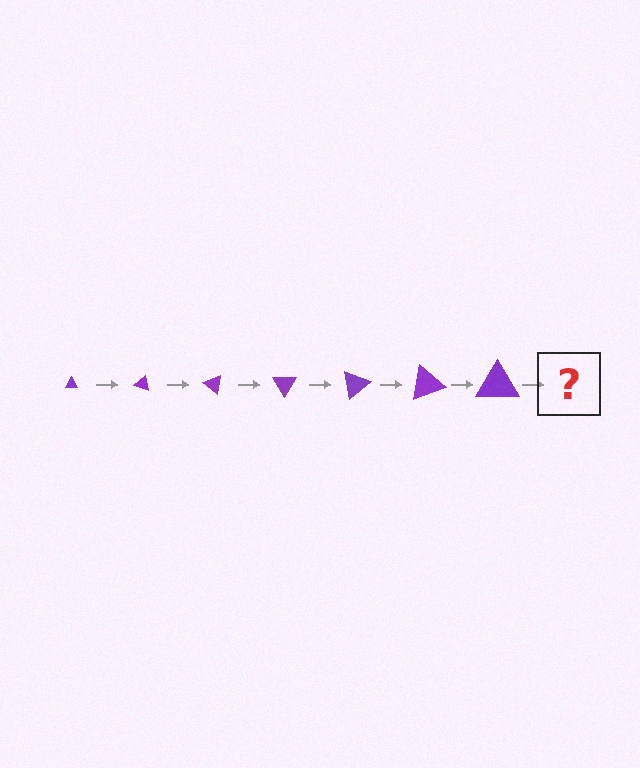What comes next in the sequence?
The next element should be a triangle, larger than the previous one and rotated 140 degrees from the start.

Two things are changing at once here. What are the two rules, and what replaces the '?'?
The two rules are that the triangle grows larger each step and it rotates 20 degrees each step. The '?' should be a triangle, larger than the previous one and rotated 140 degrees from the start.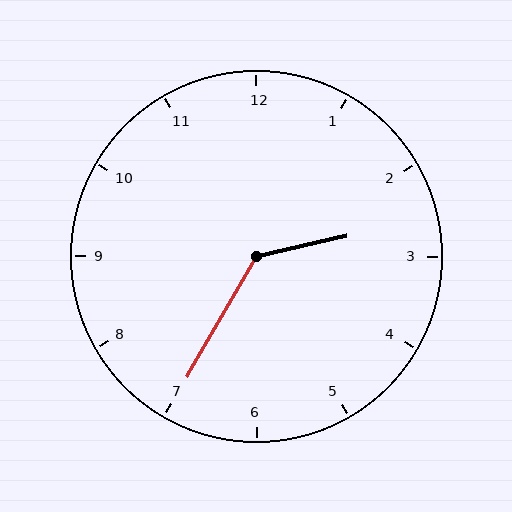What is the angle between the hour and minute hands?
Approximately 132 degrees.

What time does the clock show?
2:35.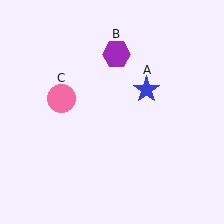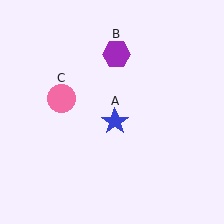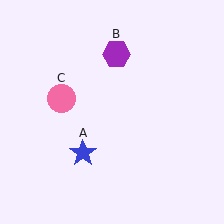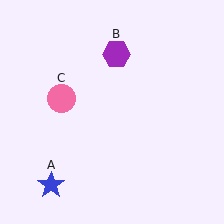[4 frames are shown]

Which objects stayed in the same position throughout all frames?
Purple hexagon (object B) and pink circle (object C) remained stationary.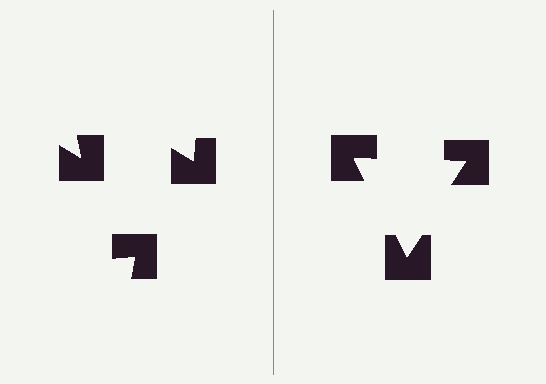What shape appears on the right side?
An illusory triangle.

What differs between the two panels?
The notched squares are positioned identically on both sides; only the wedge orientations differ. On the right they align to a triangle; on the left they are misaligned.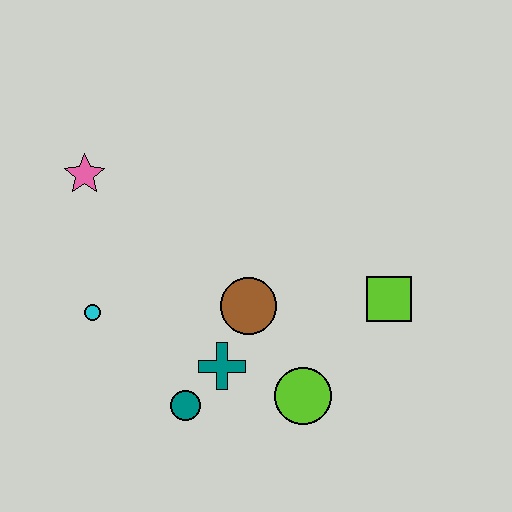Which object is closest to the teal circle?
The teal cross is closest to the teal circle.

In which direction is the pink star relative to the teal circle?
The pink star is above the teal circle.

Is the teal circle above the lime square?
No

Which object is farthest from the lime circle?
The pink star is farthest from the lime circle.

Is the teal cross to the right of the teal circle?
Yes